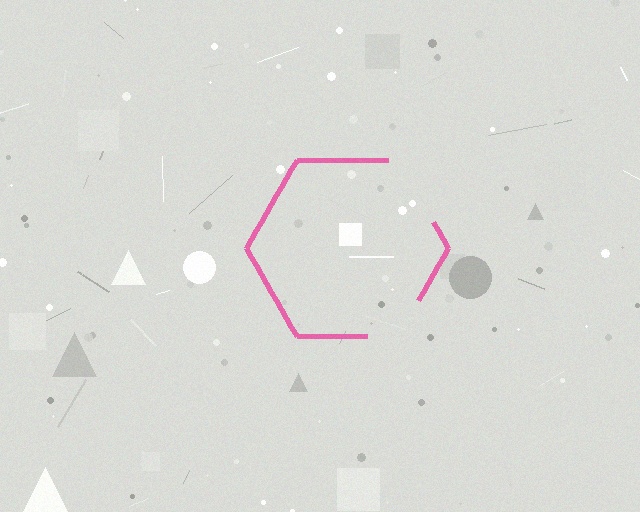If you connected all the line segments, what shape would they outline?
They would outline a hexagon.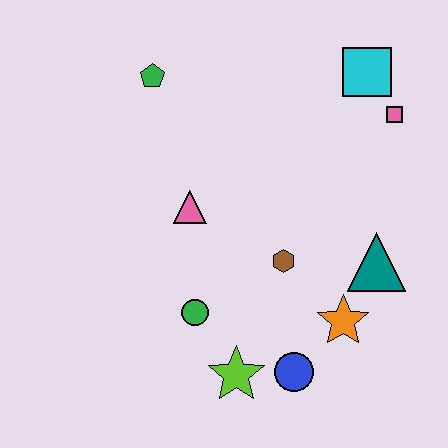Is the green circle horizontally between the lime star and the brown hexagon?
No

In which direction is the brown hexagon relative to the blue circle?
The brown hexagon is above the blue circle.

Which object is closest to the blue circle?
The lime star is closest to the blue circle.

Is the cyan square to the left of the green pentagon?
No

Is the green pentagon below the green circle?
No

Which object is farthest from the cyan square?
The lime star is farthest from the cyan square.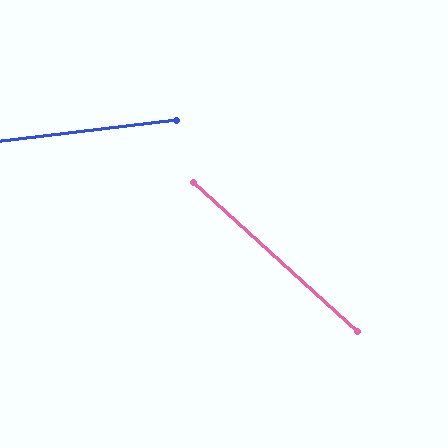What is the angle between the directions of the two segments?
Approximately 49 degrees.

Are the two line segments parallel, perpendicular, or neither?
Neither parallel nor perpendicular — they differ by about 49°.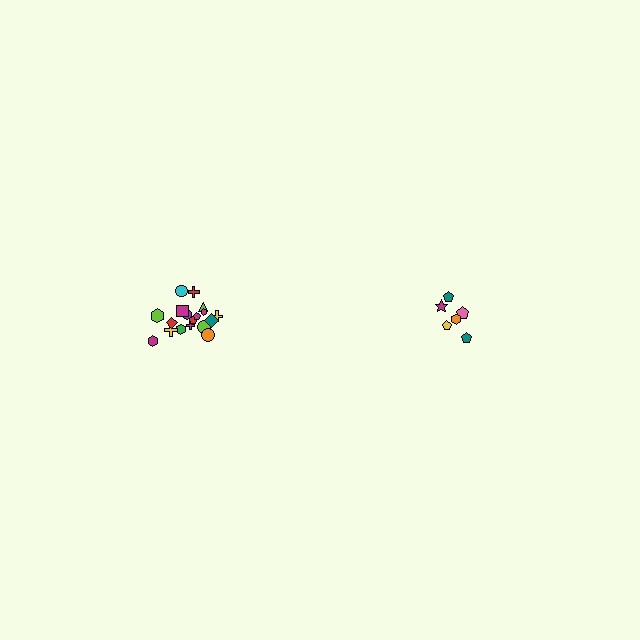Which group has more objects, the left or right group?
The left group.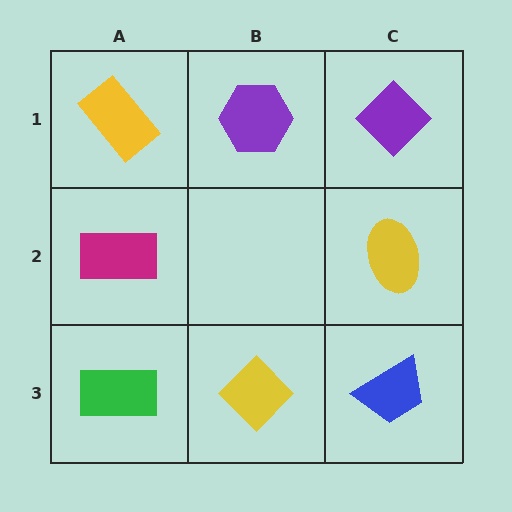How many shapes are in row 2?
2 shapes.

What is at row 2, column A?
A magenta rectangle.